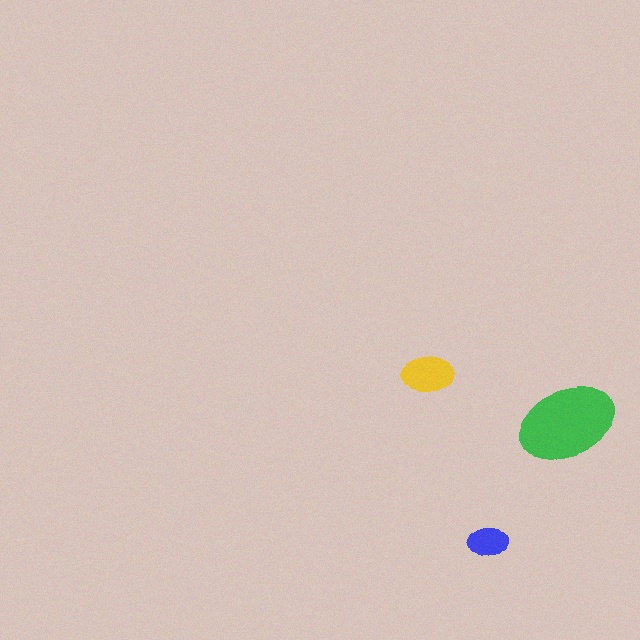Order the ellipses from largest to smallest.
the green one, the yellow one, the blue one.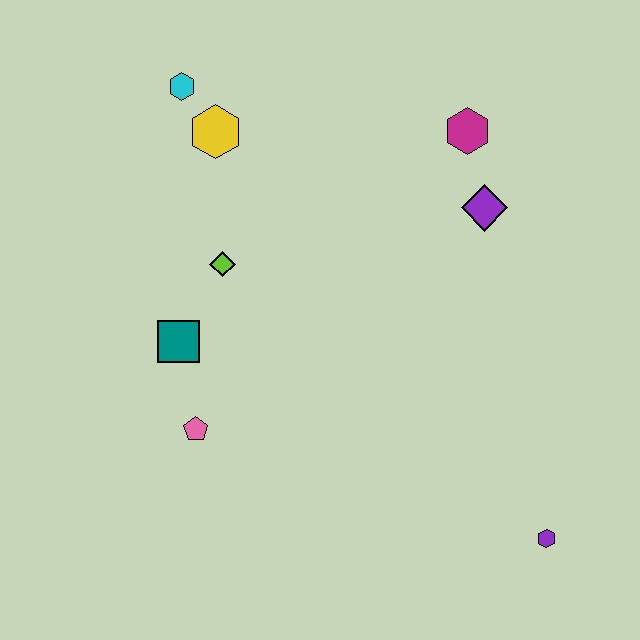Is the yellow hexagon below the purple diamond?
No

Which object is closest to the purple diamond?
The magenta hexagon is closest to the purple diamond.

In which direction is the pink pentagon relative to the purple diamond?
The pink pentagon is to the left of the purple diamond.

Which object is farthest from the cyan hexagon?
The purple hexagon is farthest from the cyan hexagon.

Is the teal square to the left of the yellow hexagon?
Yes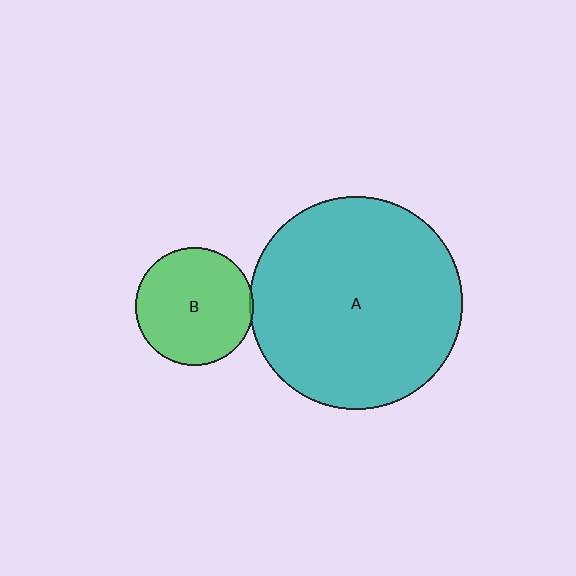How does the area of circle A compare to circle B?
Approximately 3.2 times.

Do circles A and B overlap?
Yes.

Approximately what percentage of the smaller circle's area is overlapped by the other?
Approximately 5%.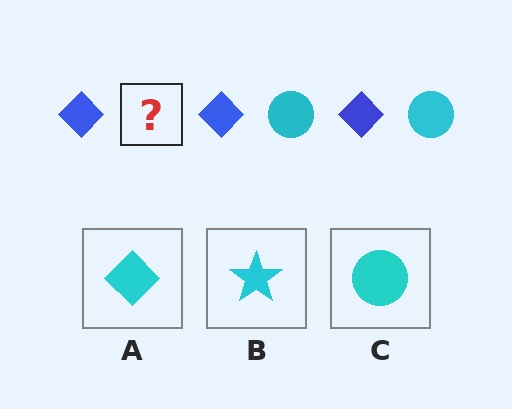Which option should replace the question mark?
Option C.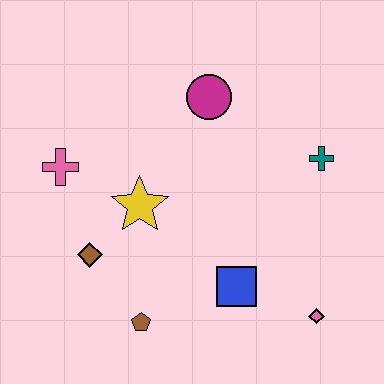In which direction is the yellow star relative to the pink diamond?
The yellow star is to the left of the pink diamond.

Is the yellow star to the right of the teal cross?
No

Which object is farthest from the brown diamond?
The teal cross is farthest from the brown diamond.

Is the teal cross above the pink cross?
Yes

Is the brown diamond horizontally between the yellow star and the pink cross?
Yes